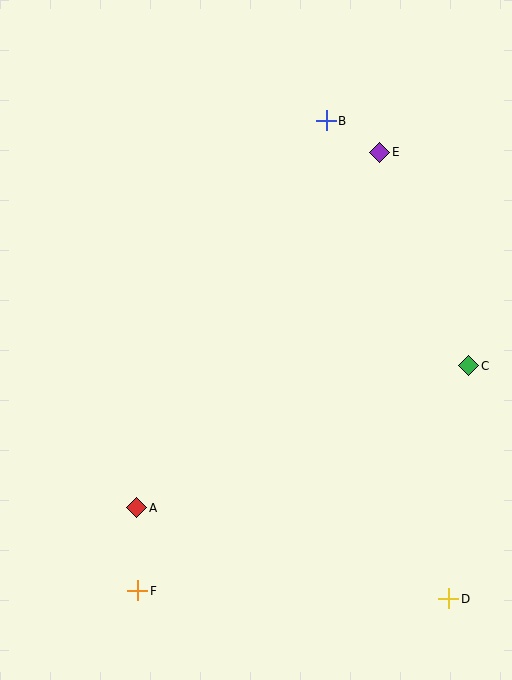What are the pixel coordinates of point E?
Point E is at (380, 152).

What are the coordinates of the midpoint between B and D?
The midpoint between B and D is at (388, 360).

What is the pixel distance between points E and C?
The distance between E and C is 232 pixels.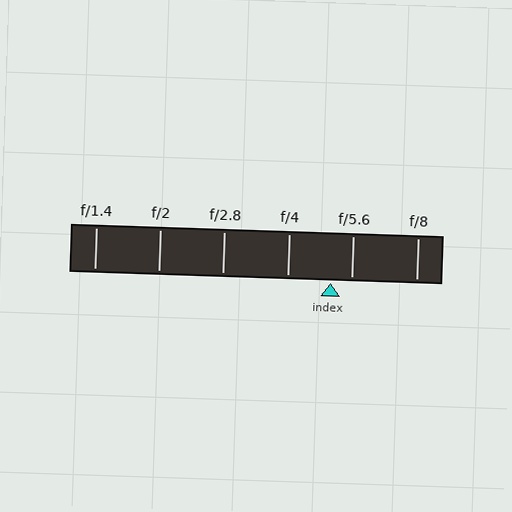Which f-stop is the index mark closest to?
The index mark is closest to f/5.6.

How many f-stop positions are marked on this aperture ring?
There are 6 f-stop positions marked.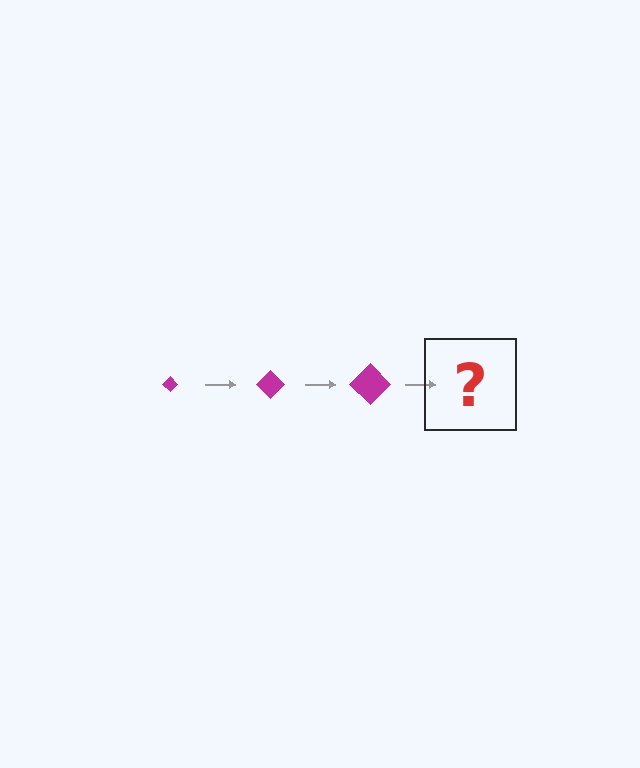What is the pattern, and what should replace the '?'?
The pattern is that the diamond gets progressively larger each step. The '?' should be a magenta diamond, larger than the previous one.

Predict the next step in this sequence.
The next step is a magenta diamond, larger than the previous one.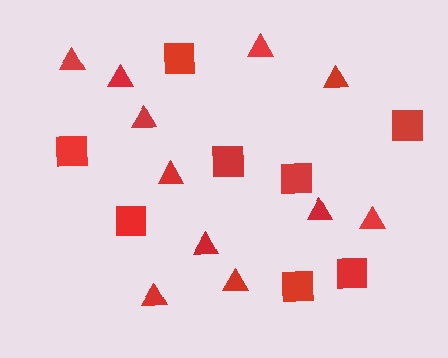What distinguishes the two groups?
There are 2 groups: one group of squares (8) and one group of triangles (11).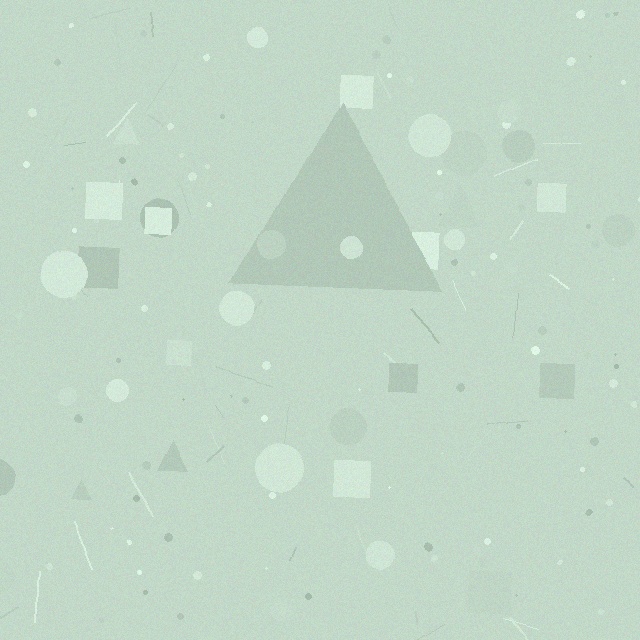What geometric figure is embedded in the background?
A triangle is embedded in the background.